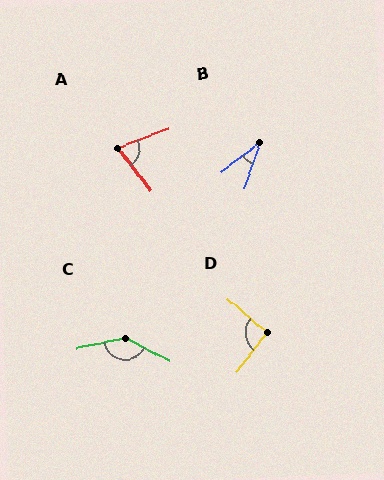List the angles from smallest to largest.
B (34°), A (73°), D (93°), C (142°).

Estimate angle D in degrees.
Approximately 93 degrees.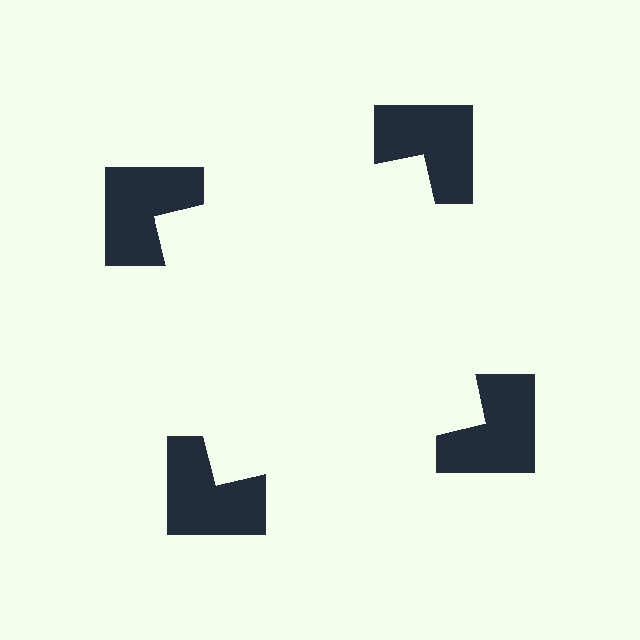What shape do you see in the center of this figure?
An illusory square — its edges are inferred from the aligned wedge cuts in the notched squares, not physically drawn.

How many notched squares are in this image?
There are 4 — one at each vertex of the illusory square.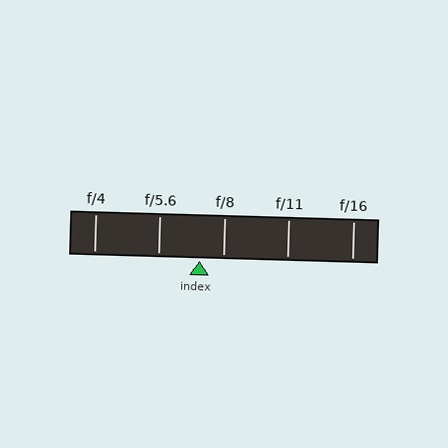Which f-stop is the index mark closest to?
The index mark is closest to f/8.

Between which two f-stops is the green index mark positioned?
The index mark is between f/5.6 and f/8.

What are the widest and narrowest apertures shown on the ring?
The widest aperture shown is f/4 and the narrowest is f/16.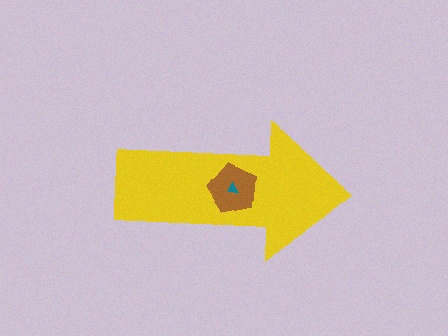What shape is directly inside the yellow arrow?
The brown pentagon.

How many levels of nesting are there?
3.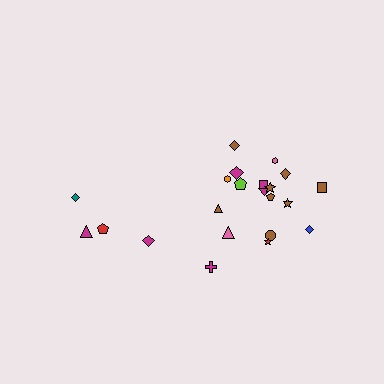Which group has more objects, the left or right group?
The right group.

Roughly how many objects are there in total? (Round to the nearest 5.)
Roughly 20 objects in total.